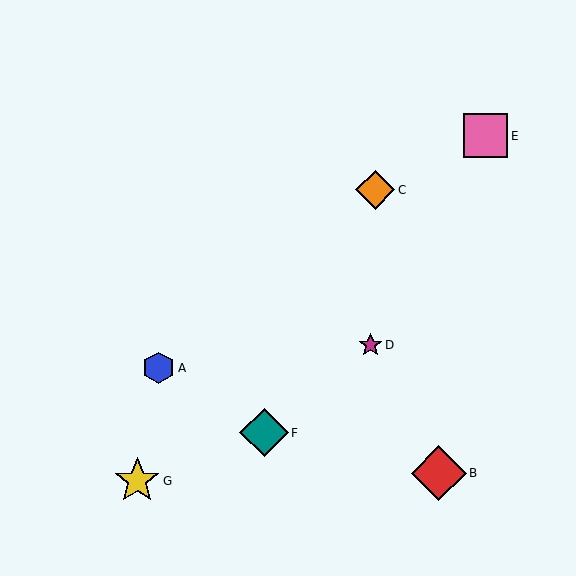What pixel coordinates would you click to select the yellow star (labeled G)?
Click at (137, 481) to select the yellow star G.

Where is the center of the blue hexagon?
The center of the blue hexagon is at (159, 368).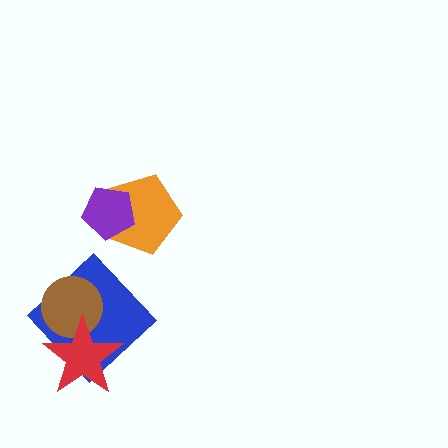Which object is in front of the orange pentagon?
The purple pentagon is in front of the orange pentagon.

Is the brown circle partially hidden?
Yes, it is partially covered by another shape.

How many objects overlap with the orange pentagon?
1 object overlaps with the orange pentagon.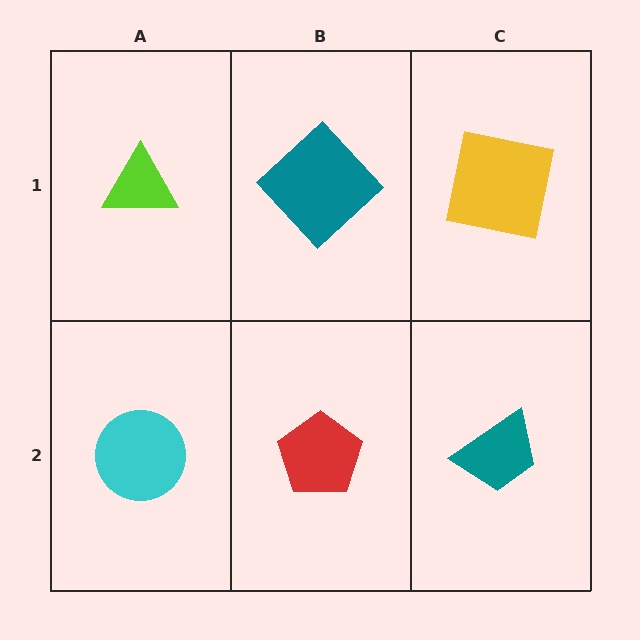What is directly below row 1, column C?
A teal trapezoid.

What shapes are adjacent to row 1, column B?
A red pentagon (row 2, column B), a lime triangle (row 1, column A), a yellow square (row 1, column C).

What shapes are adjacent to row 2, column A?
A lime triangle (row 1, column A), a red pentagon (row 2, column B).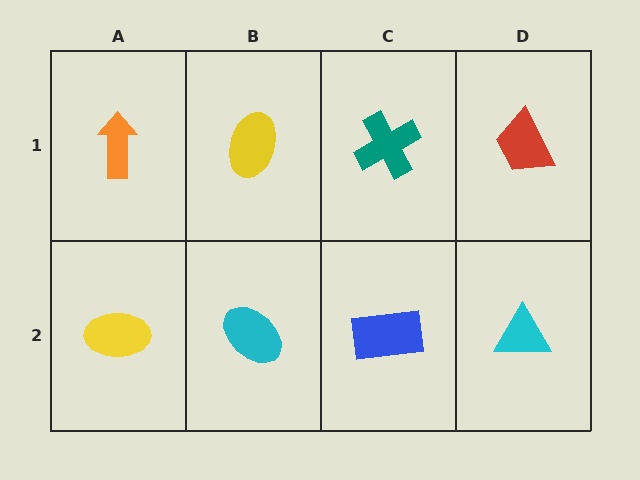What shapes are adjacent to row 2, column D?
A red trapezoid (row 1, column D), a blue rectangle (row 2, column C).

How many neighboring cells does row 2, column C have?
3.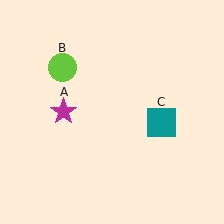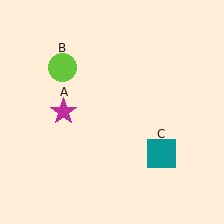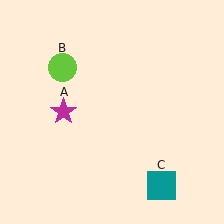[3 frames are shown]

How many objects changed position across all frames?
1 object changed position: teal square (object C).